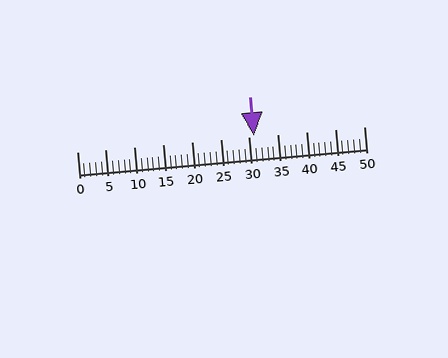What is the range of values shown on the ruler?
The ruler shows values from 0 to 50.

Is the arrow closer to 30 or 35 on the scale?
The arrow is closer to 30.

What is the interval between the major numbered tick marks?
The major tick marks are spaced 5 units apart.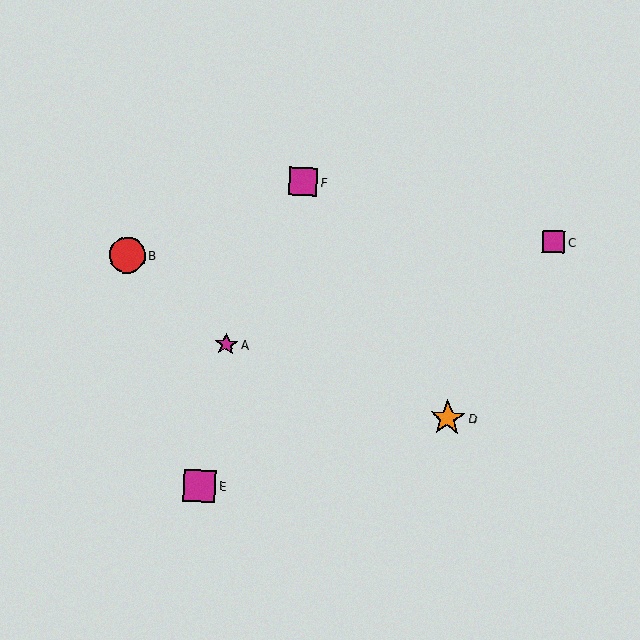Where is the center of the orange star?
The center of the orange star is at (447, 418).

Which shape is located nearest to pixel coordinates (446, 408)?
The orange star (labeled D) at (447, 418) is nearest to that location.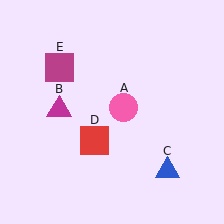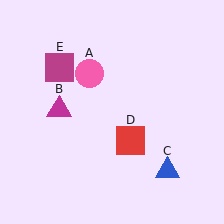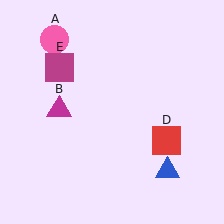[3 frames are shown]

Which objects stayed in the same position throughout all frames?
Magenta triangle (object B) and blue triangle (object C) and magenta square (object E) remained stationary.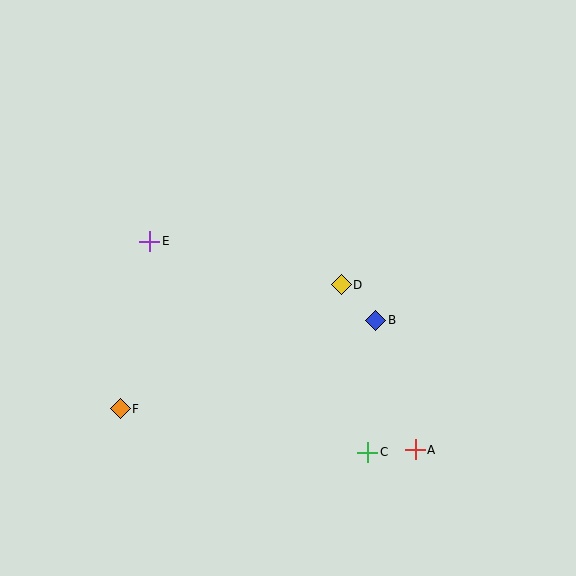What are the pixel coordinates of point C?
Point C is at (368, 452).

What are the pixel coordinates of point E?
Point E is at (150, 241).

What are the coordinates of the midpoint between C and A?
The midpoint between C and A is at (392, 451).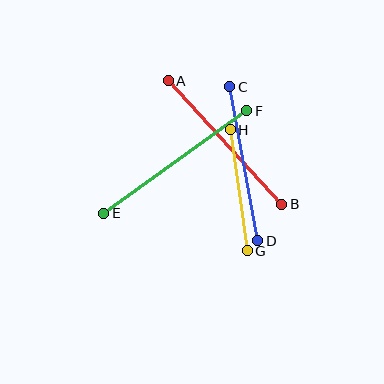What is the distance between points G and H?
The distance is approximately 122 pixels.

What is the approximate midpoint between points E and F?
The midpoint is at approximately (175, 162) pixels.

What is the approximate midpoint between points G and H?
The midpoint is at approximately (239, 190) pixels.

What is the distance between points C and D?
The distance is approximately 157 pixels.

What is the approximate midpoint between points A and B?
The midpoint is at approximately (225, 142) pixels.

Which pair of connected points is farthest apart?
Points E and F are farthest apart.